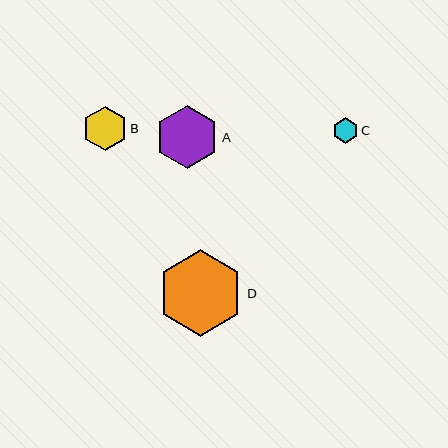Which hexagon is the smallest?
Hexagon C is the smallest with a size of approximately 25 pixels.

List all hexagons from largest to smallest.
From largest to smallest: D, A, B, C.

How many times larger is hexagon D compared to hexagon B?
Hexagon D is approximately 1.9 times the size of hexagon B.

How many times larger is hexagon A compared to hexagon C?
Hexagon A is approximately 2.5 times the size of hexagon C.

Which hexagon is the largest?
Hexagon D is the largest with a size of approximately 86 pixels.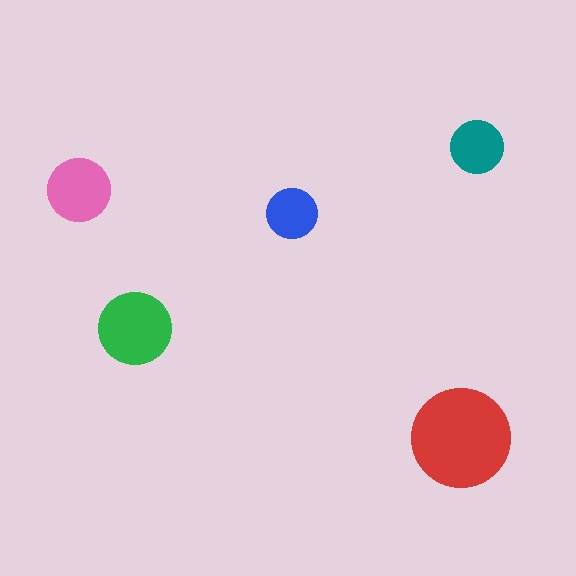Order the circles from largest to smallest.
the red one, the green one, the pink one, the teal one, the blue one.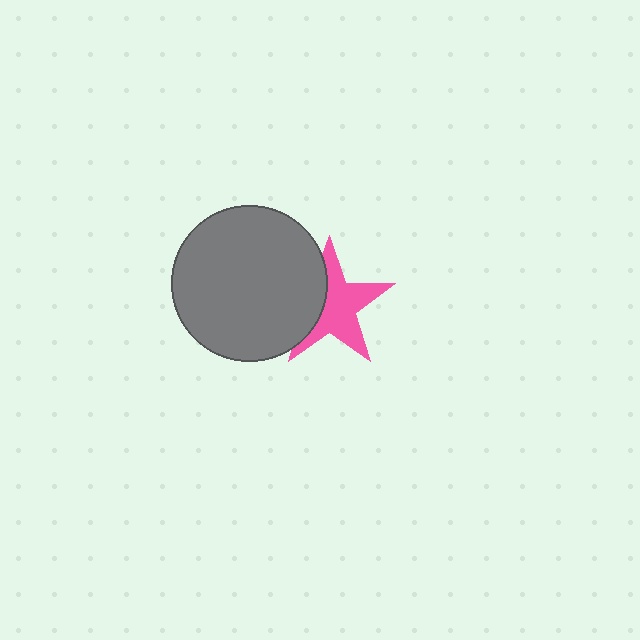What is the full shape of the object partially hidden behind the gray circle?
The partially hidden object is a pink star.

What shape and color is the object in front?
The object in front is a gray circle.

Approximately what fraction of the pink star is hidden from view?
Roughly 36% of the pink star is hidden behind the gray circle.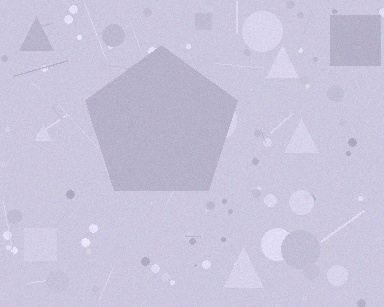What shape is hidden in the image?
A pentagon is hidden in the image.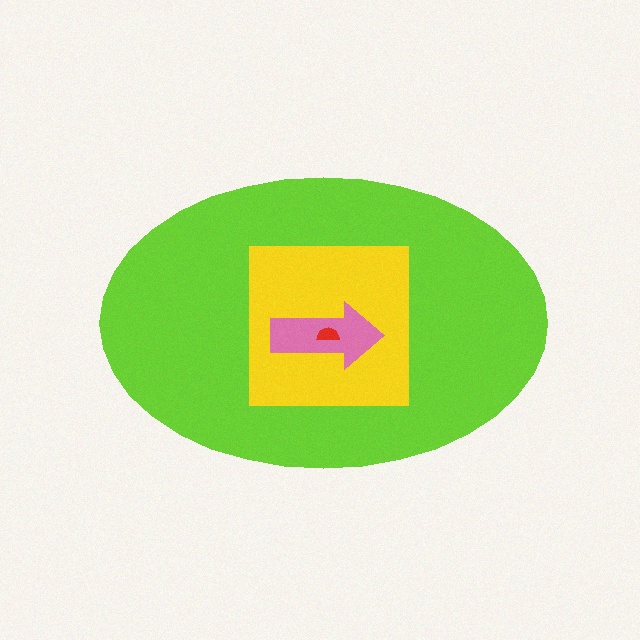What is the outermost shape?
The lime ellipse.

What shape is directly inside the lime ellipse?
The yellow square.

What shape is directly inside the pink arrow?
The red semicircle.